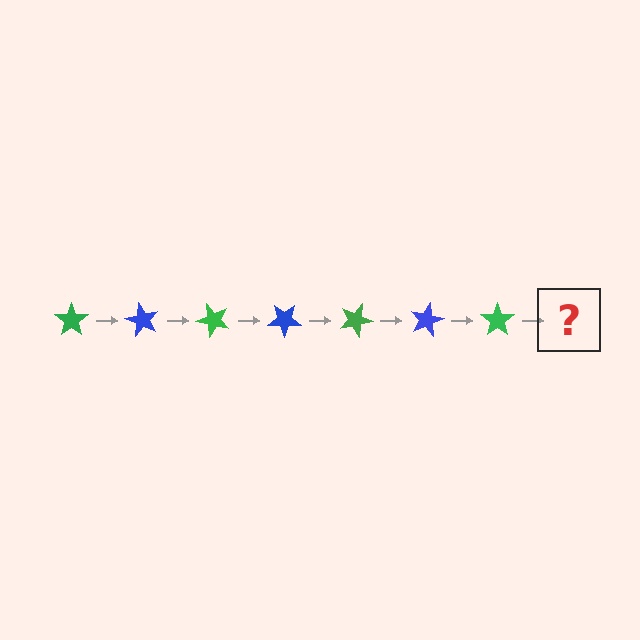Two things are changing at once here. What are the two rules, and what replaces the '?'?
The two rules are that it rotates 60 degrees each step and the color cycles through green and blue. The '?' should be a blue star, rotated 420 degrees from the start.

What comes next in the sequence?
The next element should be a blue star, rotated 420 degrees from the start.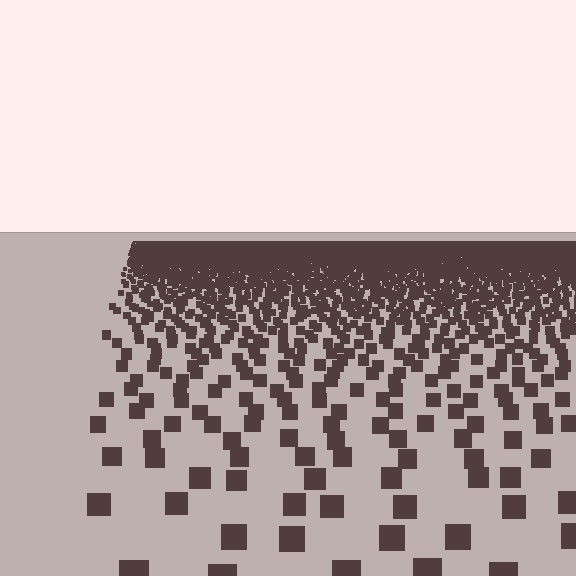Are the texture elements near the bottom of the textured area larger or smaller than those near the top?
Larger. Near the bottom, elements are closer to the viewer and appear at a bigger on-screen size.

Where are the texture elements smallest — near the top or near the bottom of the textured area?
Near the top.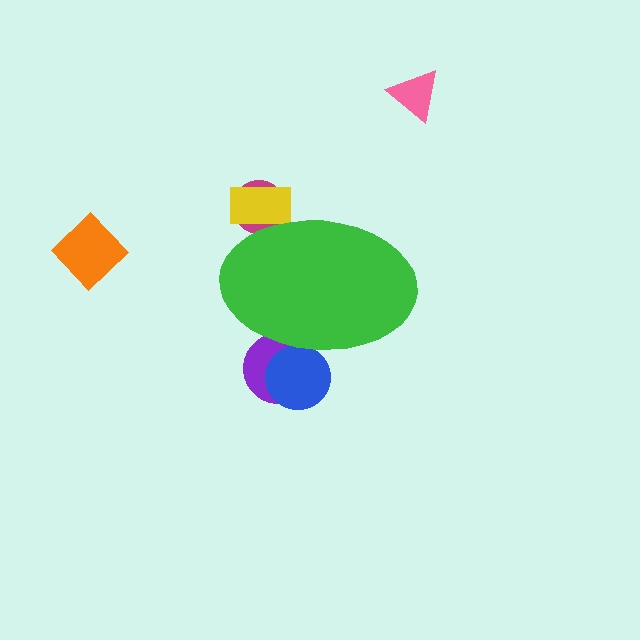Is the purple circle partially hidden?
Yes, the purple circle is partially hidden behind the green ellipse.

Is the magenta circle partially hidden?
Yes, the magenta circle is partially hidden behind the green ellipse.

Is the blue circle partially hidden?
Yes, the blue circle is partially hidden behind the green ellipse.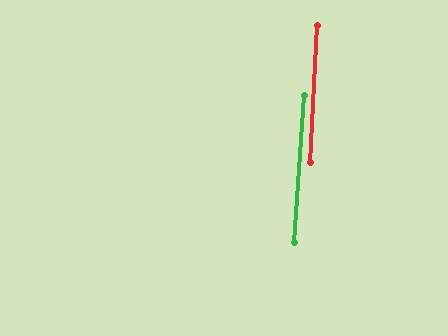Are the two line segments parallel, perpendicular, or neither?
Parallel — their directions differ by only 0.9°.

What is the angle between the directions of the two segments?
Approximately 1 degree.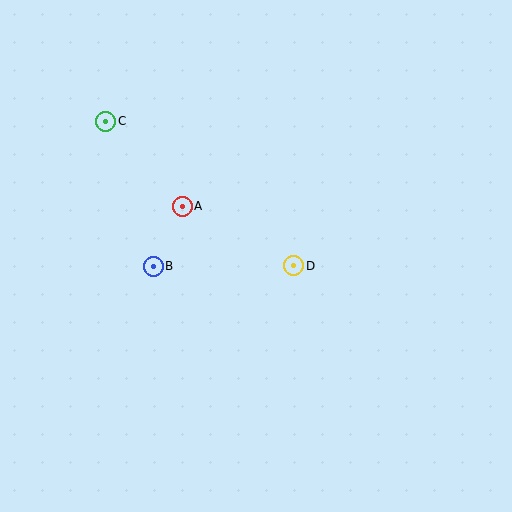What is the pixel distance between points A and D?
The distance between A and D is 126 pixels.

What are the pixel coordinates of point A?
Point A is at (182, 206).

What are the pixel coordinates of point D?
Point D is at (294, 266).